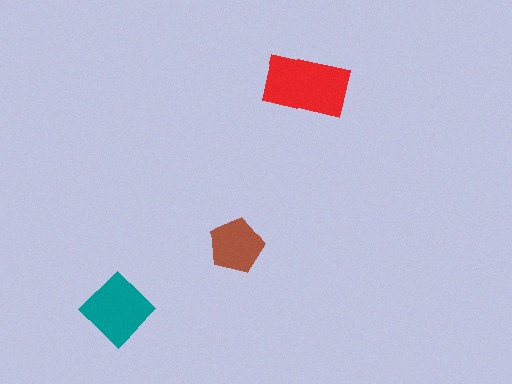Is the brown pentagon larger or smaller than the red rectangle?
Smaller.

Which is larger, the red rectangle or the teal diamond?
The red rectangle.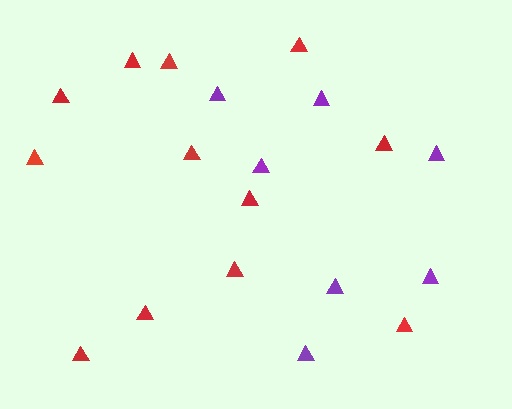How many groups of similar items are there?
There are 2 groups: one group of purple triangles (7) and one group of red triangles (12).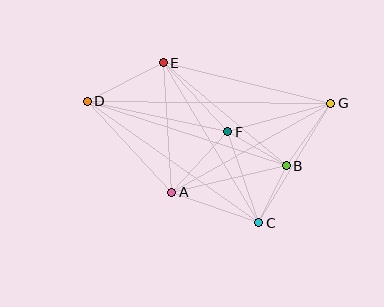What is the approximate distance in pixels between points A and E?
The distance between A and E is approximately 129 pixels.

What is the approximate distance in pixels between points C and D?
The distance between C and D is approximately 210 pixels.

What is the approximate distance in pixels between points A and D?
The distance between A and D is approximately 124 pixels.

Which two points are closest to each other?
Points B and C are closest to each other.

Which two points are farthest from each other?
Points D and G are farthest from each other.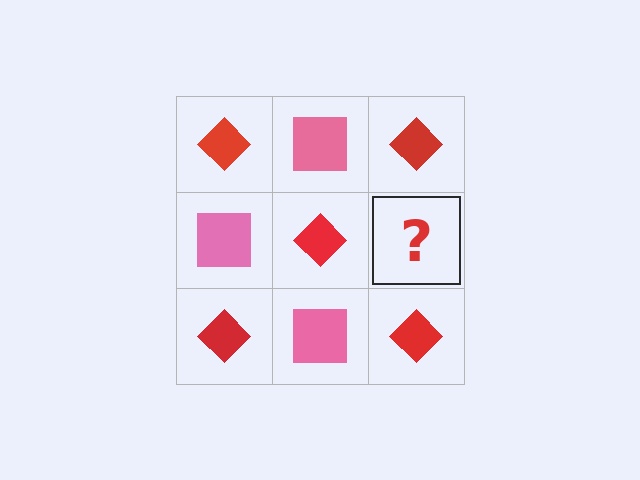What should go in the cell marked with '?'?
The missing cell should contain a pink square.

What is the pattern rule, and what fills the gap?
The rule is that it alternates red diamond and pink square in a checkerboard pattern. The gap should be filled with a pink square.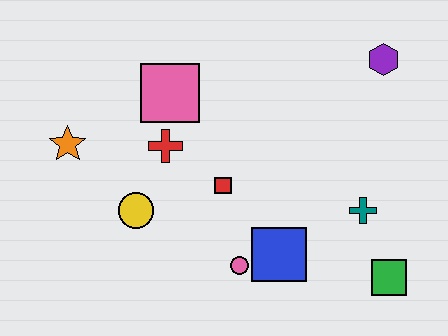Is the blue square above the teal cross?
No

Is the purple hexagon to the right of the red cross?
Yes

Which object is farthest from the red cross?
The green square is farthest from the red cross.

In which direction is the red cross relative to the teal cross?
The red cross is to the left of the teal cross.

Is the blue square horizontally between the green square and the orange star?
Yes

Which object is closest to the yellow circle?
The red cross is closest to the yellow circle.